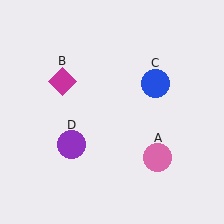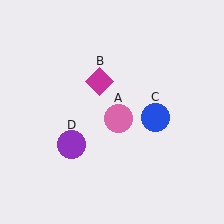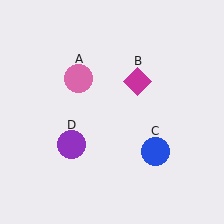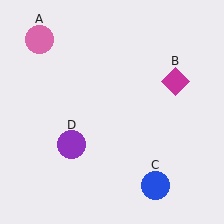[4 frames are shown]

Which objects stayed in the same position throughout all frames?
Purple circle (object D) remained stationary.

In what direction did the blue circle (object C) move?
The blue circle (object C) moved down.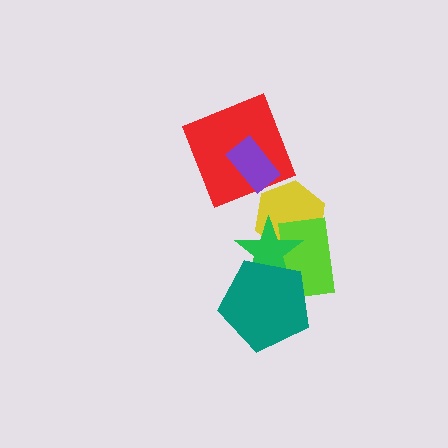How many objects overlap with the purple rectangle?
1 object overlaps with the purple rectangle.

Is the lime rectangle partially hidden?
Yes, it is partially covered by another shape.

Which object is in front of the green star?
The teal pentagon is in front of the green star.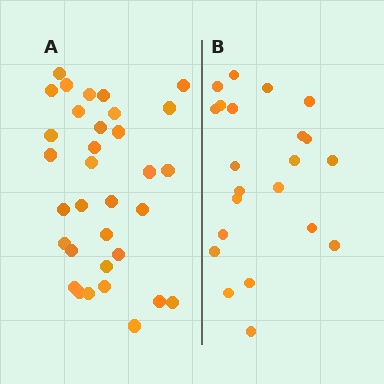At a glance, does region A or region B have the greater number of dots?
Region A (the left region) has more dots.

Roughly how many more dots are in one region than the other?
Region A has roughly 12 or so more dots than region B.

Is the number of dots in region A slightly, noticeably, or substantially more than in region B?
Region A has substantially more. The ratio is roughly 1.5 to 1.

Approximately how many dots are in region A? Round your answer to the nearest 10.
About 30 dots. (The exact count is 33, which rounds to 30.)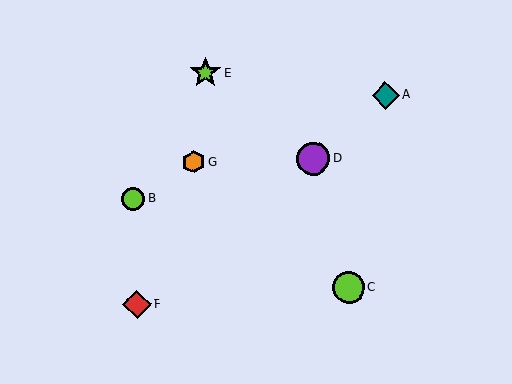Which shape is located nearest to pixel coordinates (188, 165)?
The orange hexagon (labeled G) at (194, 162) is nearest to that location.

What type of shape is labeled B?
Shape B is a lime circle.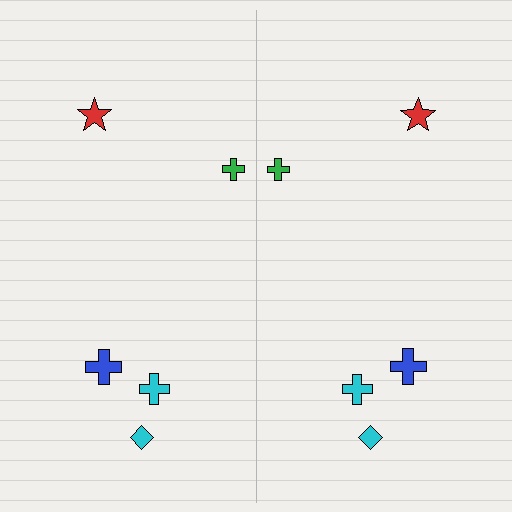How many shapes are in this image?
There are 10 shapes in this image.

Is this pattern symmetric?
Yes, this pattern has bilateral (reflection) symmetry.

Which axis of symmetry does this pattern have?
The pattern has a vertical axis of symmetry running through the center of the image.